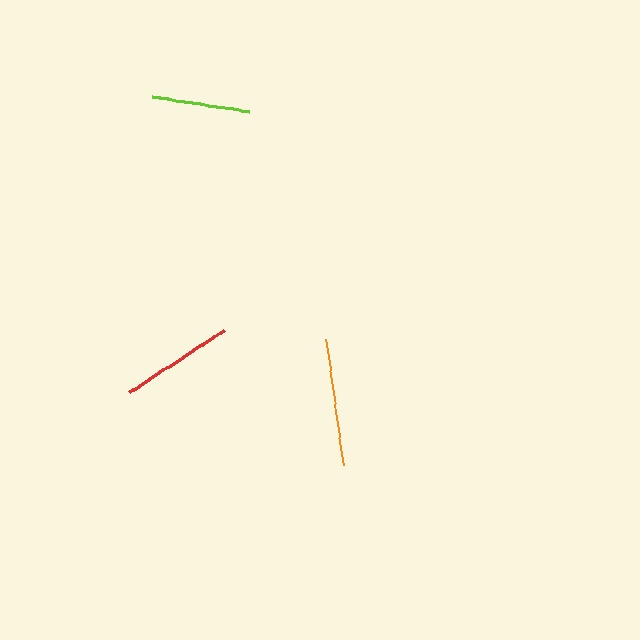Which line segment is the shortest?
The lime line is the shortest at approximately 99 pixels.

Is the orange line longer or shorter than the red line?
The orange line is longer than the red line.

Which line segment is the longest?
The orange line is the longest at approximately 128 pixels.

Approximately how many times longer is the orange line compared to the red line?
The orange line is approximately 1.1 times the length of the red line.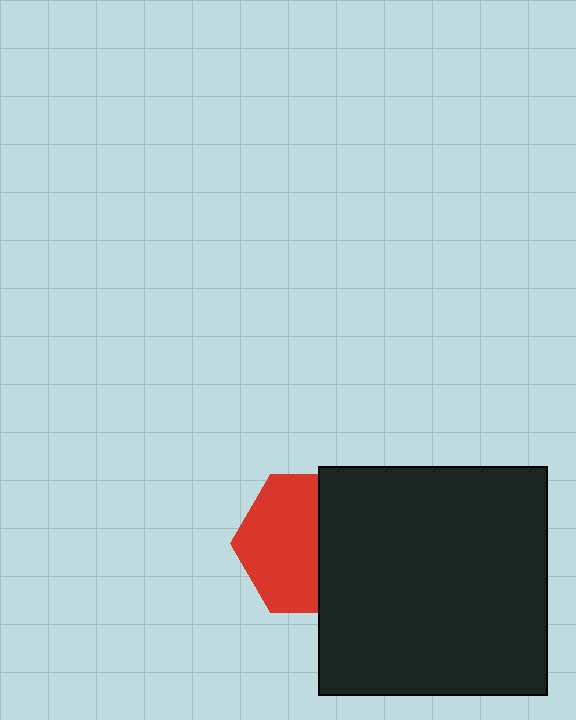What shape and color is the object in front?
The object in front is a black square.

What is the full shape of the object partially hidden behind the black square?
The partially hidden object is a red hexagon.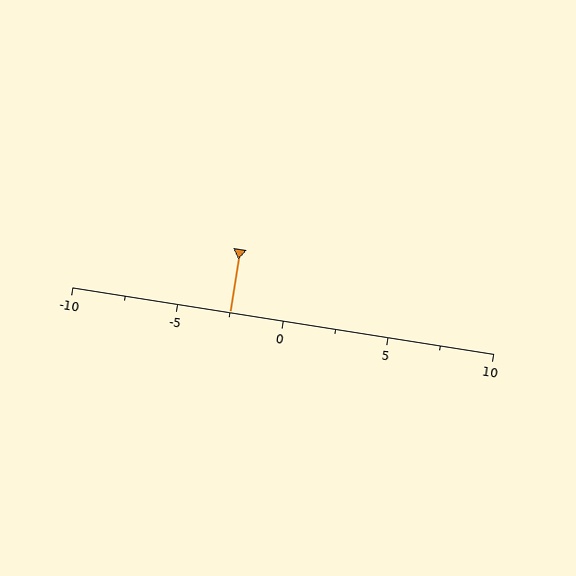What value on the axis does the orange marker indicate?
The marker indicates approximately -2.5.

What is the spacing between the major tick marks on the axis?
The major ticks are spaced 5 apart.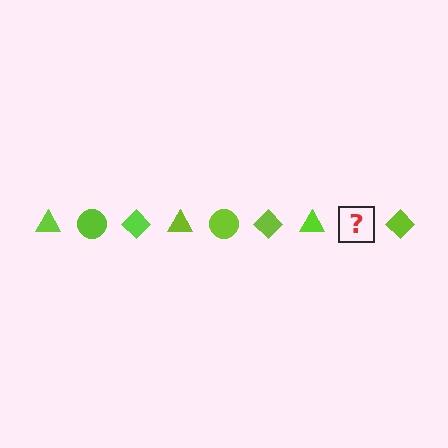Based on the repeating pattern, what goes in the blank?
The blank should be a lime circle.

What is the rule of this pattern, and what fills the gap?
The rule is that the pattern cycles through triangle, circle, diamond shapes in lime. The gap should be filled with a lime circle.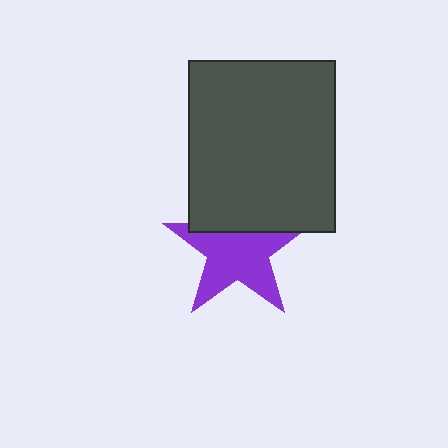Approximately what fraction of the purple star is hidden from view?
Roughly 31% of the purple star is hidden behind the dark gray rectangle.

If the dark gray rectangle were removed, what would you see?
You would see the complete purple star.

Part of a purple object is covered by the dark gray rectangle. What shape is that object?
It is a star.